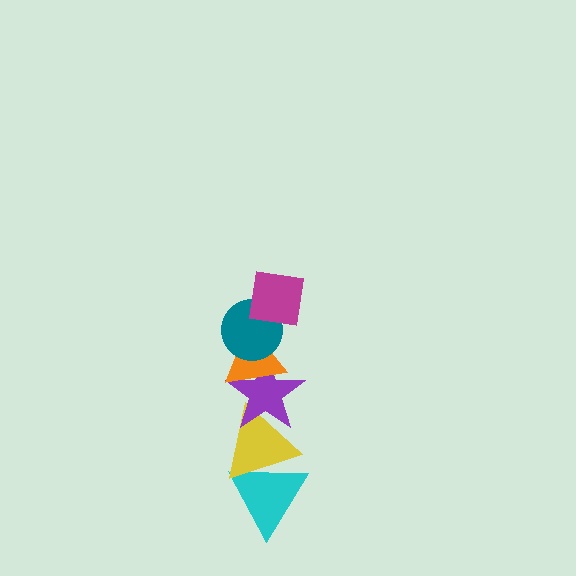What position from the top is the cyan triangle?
The cyan triangle is 6th from the top.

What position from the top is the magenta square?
The magenta square is 1st from the top.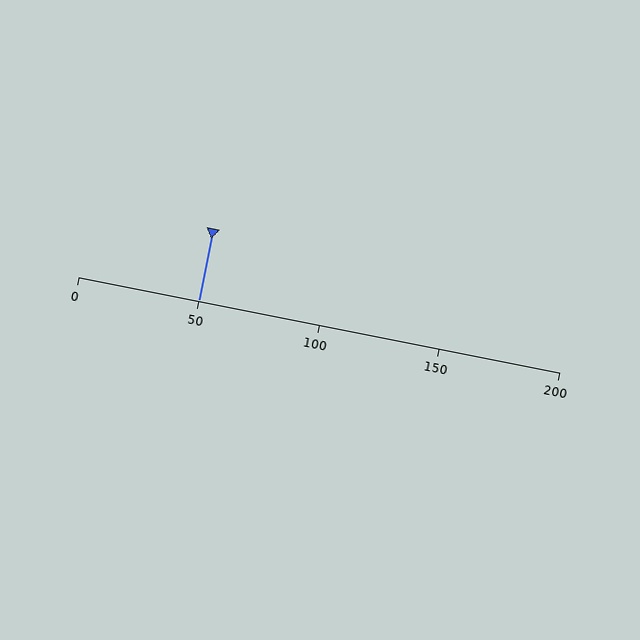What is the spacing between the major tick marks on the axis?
The major ticks are spaced 50 apart.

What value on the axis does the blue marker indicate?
The marker indicates approximately 50.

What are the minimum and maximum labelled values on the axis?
The axis runs from 0 to 200.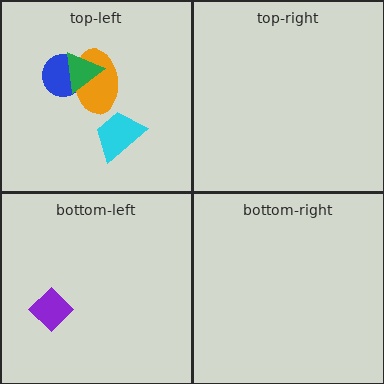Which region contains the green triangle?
The top-left region.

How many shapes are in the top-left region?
4.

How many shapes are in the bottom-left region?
1.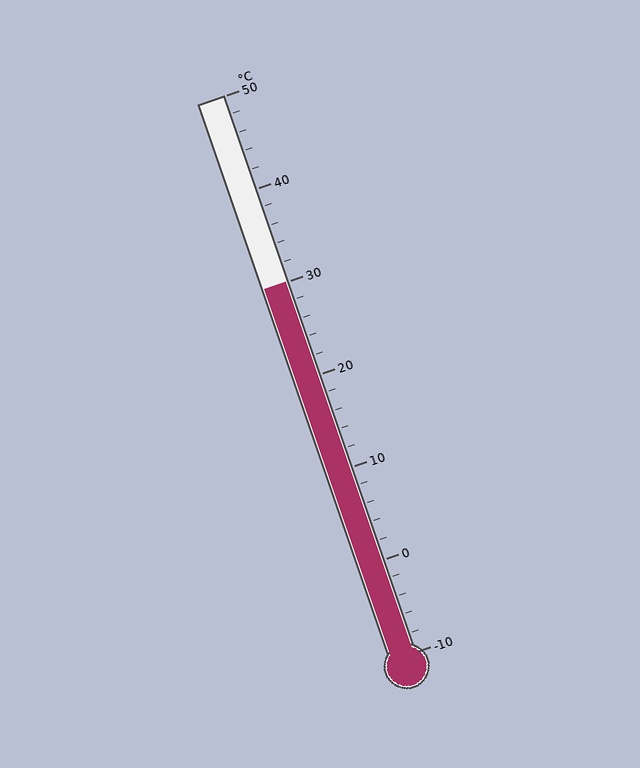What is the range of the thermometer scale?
The thermometer scale ranges from -10°C to 50°C.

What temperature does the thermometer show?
The thermometer shows approximately 30°C.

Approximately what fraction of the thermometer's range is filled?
The thermometer is filled to approximately 65% of its range.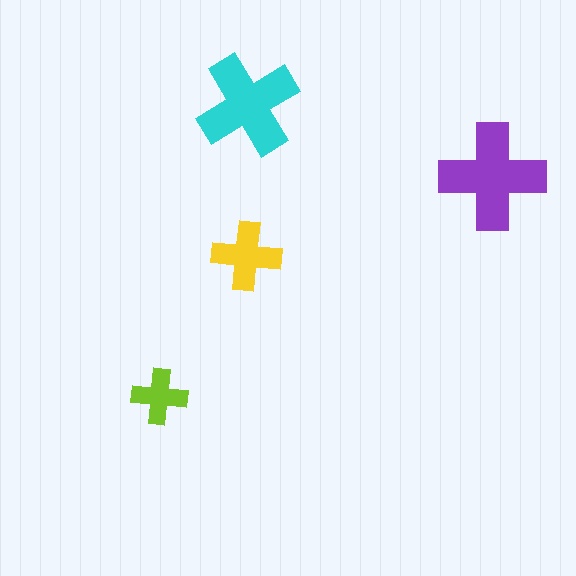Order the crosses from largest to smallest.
the purple one, the cyan one, the yellow one, the lime one.